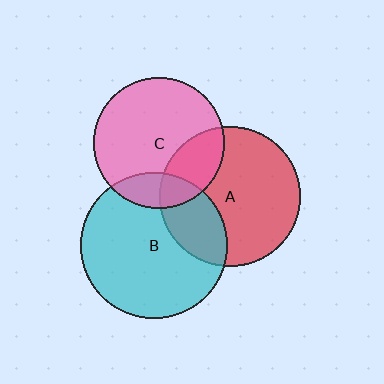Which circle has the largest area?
Circle B (cyan).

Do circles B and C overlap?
Yes.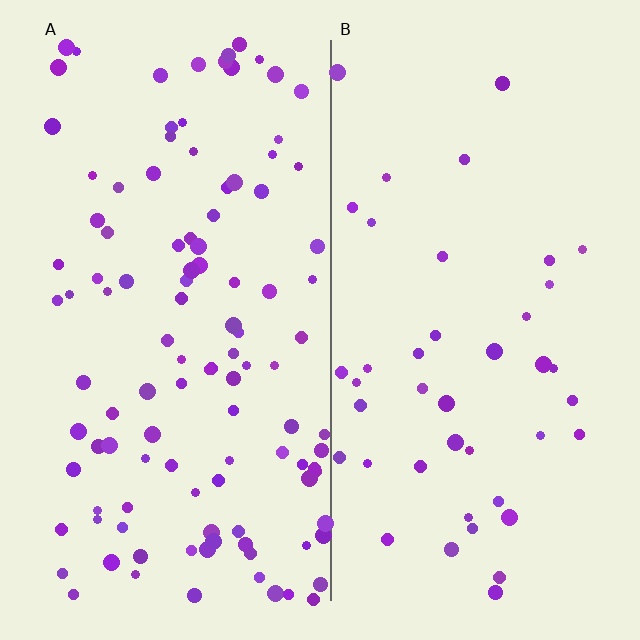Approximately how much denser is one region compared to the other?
Approximately 2.6× — region A over region B.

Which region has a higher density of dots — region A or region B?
A (the left).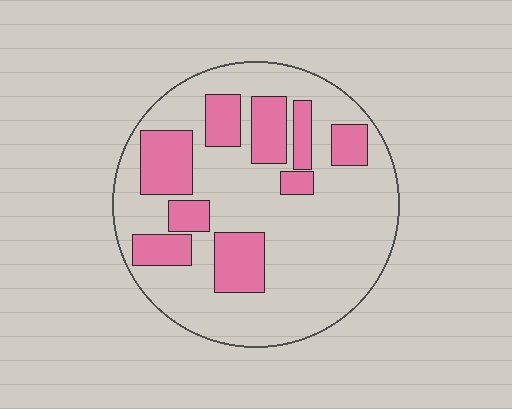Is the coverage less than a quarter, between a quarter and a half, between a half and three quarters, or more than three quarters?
Between a quarter and a half.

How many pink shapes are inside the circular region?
9.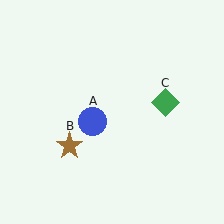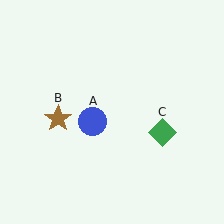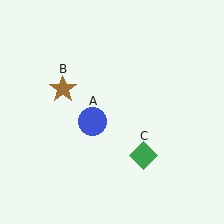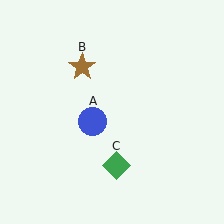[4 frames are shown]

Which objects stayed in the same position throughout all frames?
Blue circle (object A) remained stationary.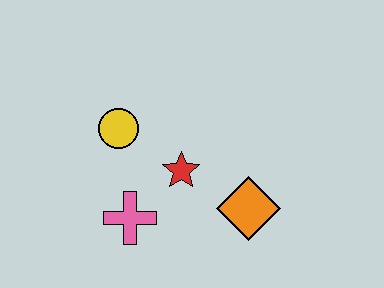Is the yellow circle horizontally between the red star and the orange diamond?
No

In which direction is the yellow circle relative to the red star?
The yellow circle is to the left of the red star.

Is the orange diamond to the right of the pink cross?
Yes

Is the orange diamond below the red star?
Yes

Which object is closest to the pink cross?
The red star is closest to the pink cross.